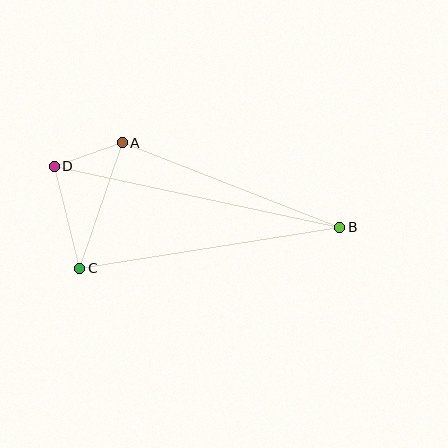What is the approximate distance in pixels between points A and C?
The distance between A and C is approximately 133 pixels.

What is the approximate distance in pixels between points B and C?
The distance between B and C is approximately 263 pixels.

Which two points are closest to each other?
Points A and D are closest to each other.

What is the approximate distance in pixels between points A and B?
The distance between A and B is approximately 233 pixels.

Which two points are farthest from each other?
Points B and D are farthest from each other.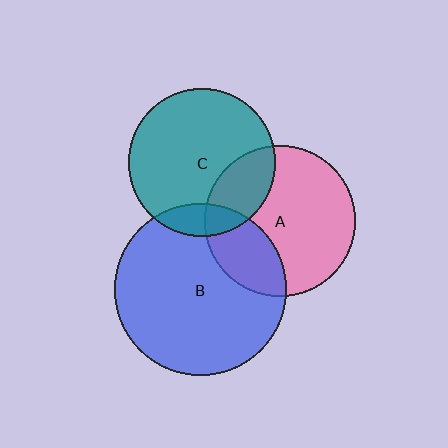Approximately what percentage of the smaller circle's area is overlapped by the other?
Approximately 25%.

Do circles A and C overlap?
Yes.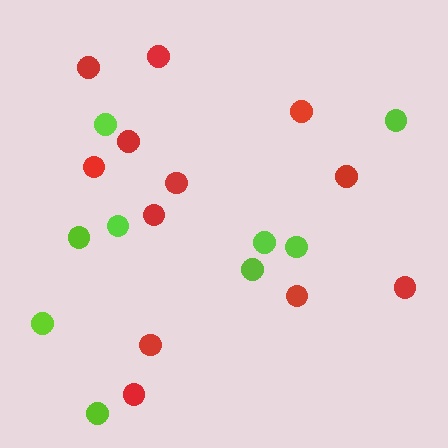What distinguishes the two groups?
There are 2 groups: one group of red circles (12) and one group of lime circles (9).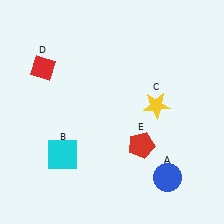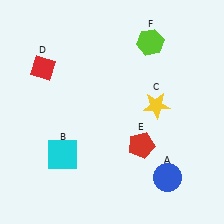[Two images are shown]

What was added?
A lime hexagon (F) was added in Image 2.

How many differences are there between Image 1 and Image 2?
There is 1 difference between the two images.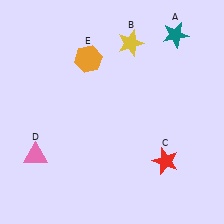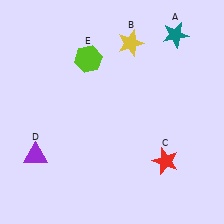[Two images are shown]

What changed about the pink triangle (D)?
In Image 1, D is pink. In Image 2, it changed to purple.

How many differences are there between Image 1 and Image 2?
There are 2 differences between the two images.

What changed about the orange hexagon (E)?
In Image 1, E is orange. In Image 2, it changed to lime.